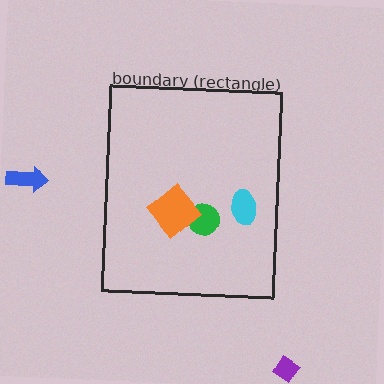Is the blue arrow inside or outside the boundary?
Outside.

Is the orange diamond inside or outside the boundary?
Inside.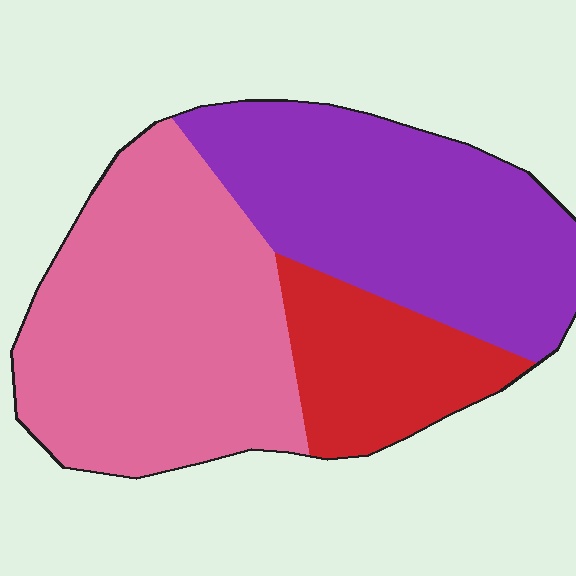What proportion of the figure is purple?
Purple takes up about three eighths (3/8) of the figure.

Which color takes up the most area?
Pink, at roughly 45%.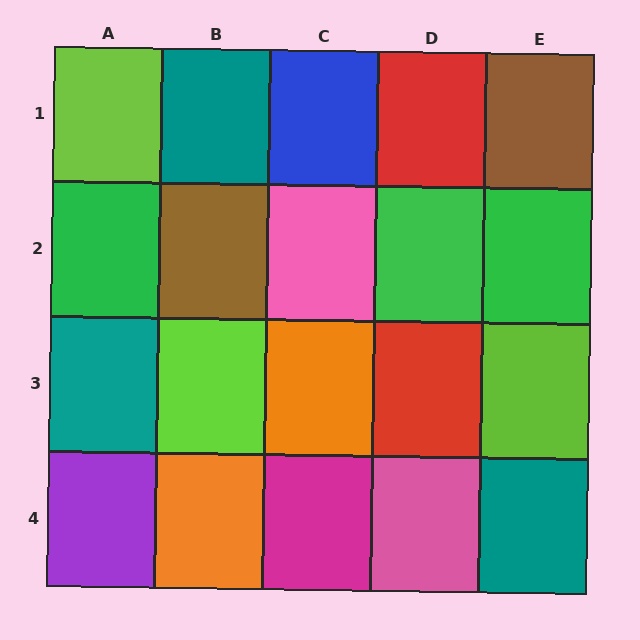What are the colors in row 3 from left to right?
Teal, lime, orange, red, lime.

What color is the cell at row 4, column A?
Purple.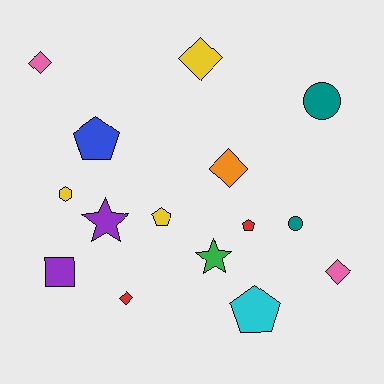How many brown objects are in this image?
There are no brown objects.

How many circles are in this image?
There are 2 circles.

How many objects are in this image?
There are 15 objects.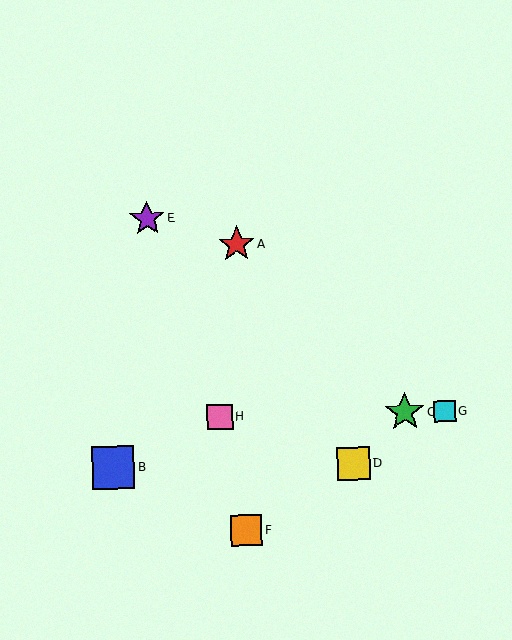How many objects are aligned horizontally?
3 objects (C, G, H) are aligned horizontally.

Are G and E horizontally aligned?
No, G is at y≈411 and E is at y≈219.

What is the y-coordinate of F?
Object F is at y≈530.